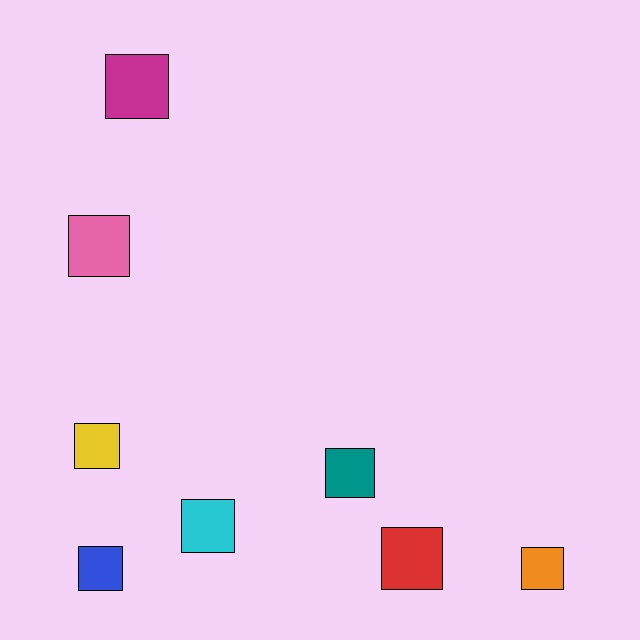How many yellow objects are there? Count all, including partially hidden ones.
There is 1 yellow object.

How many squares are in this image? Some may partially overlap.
There are 8 squares.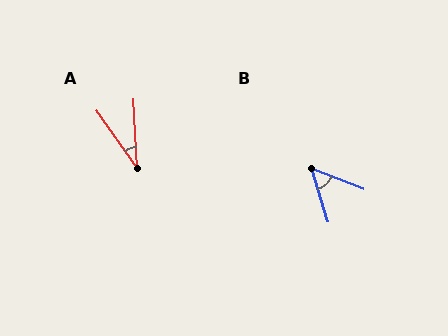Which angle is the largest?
B, at approximately 51 degrees.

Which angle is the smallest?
A, at approximately 32 degrees.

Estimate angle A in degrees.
Approximately 32 degrees.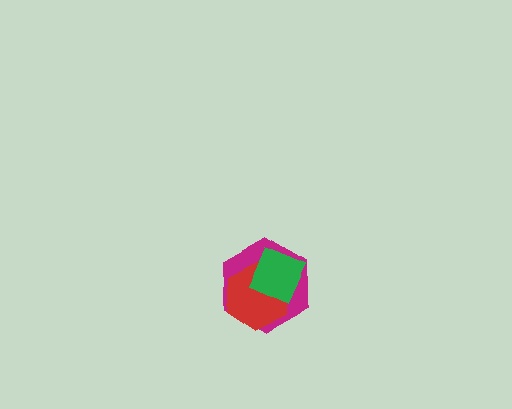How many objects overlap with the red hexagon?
2 objects overlap with the red hexagon.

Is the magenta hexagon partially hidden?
Yes, it is partially covered by another shape.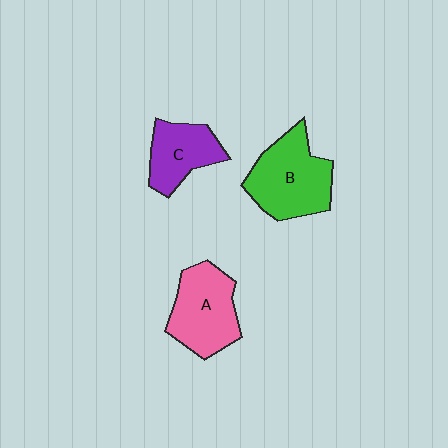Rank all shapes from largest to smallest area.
From largest to smallest: B (green), A (pink), C (purple).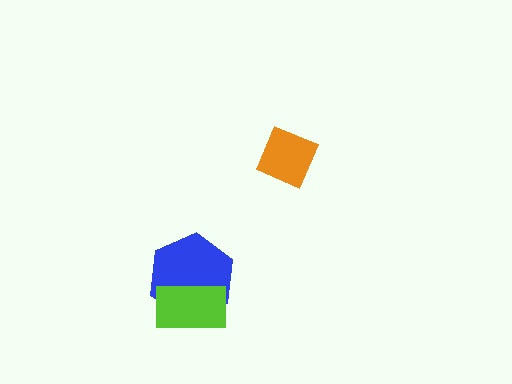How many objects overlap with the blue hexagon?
1 object overlaps with the blue hexagon.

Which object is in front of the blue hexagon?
The lime rectangle is in front of the blue hexagon.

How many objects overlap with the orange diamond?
0 objects overlap with the orange diamond.